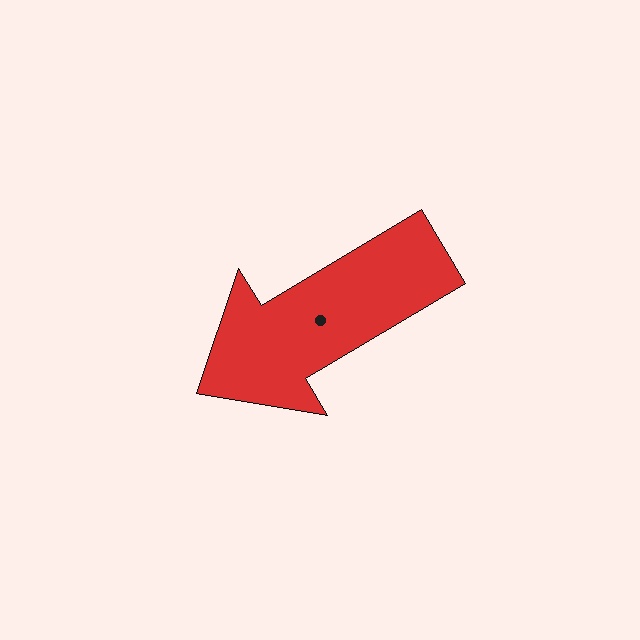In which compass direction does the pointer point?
Southwest.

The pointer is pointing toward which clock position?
Roughly 8 o'clock.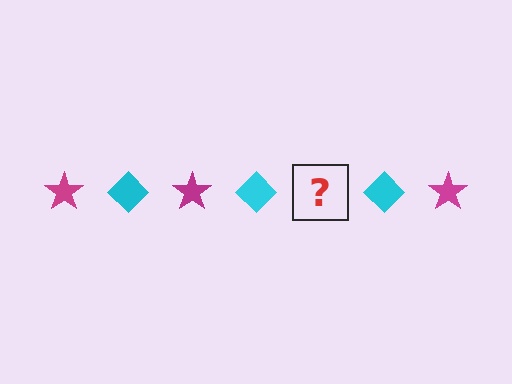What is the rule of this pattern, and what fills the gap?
The rule is that the pattern alternates between magenta star and cyan diamond. The gap should be filled with a magenta star.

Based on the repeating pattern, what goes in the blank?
The blank should be a magenta star.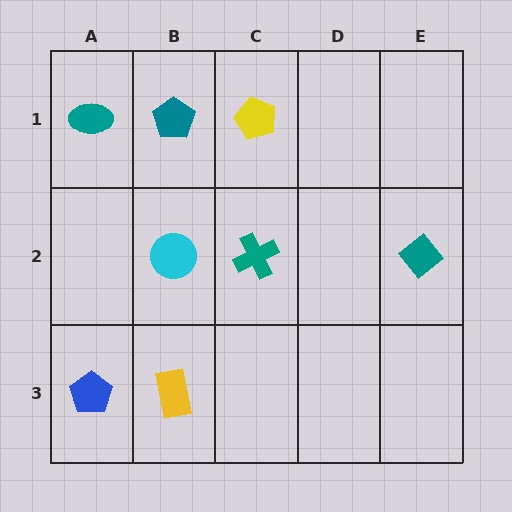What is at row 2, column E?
A teal diamond.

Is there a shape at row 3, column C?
No, that cell is empty.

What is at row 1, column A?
A teal ellipse.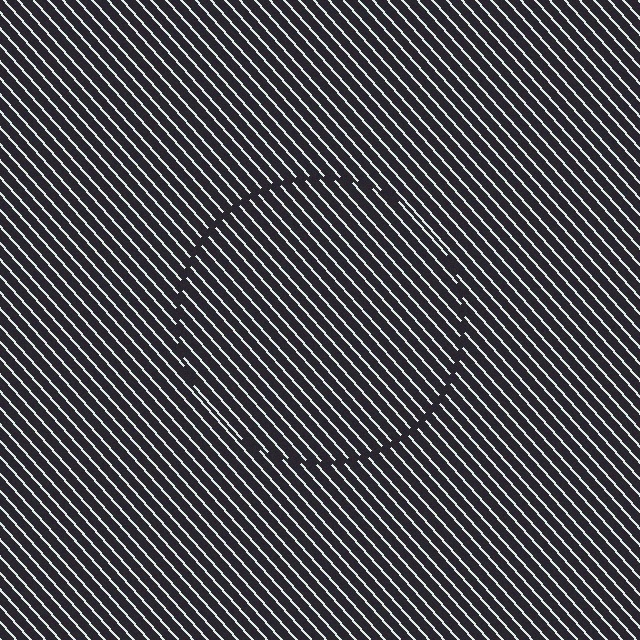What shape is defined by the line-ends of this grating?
An illusory circle. The interior of the shape contains the same grating, shifted by half a period — the contour is defined by the phase discontinuity where line-ends from the inner and outer gratings abut.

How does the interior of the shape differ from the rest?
The interior of the shape contains the same grating, shifted by half a period — the contour is defined by the phase discontinuity where line-ends from the inner and outer gratings abut.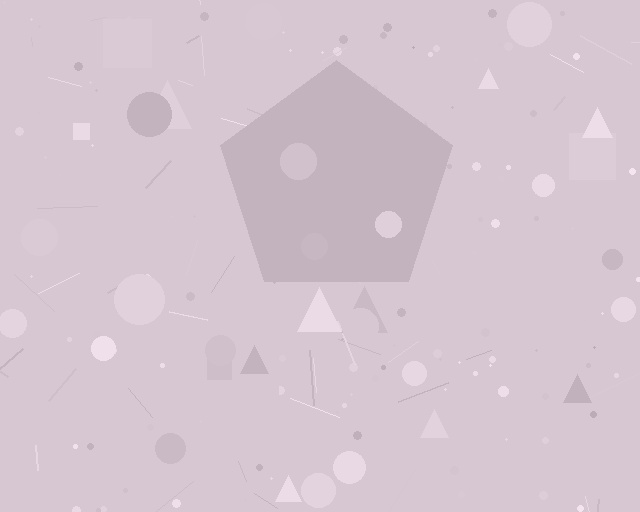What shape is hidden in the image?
A pentagon is hidden in the image.